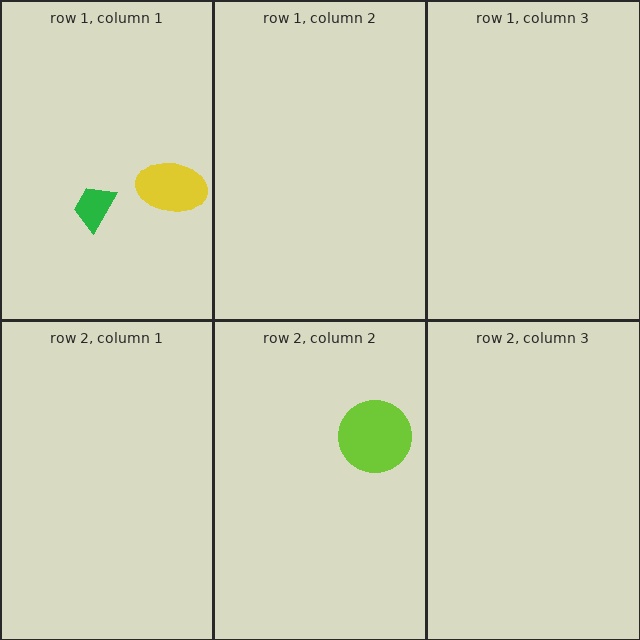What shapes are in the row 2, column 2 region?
The lime circle.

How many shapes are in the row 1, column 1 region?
2.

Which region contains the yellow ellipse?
The row 1, column 1 region.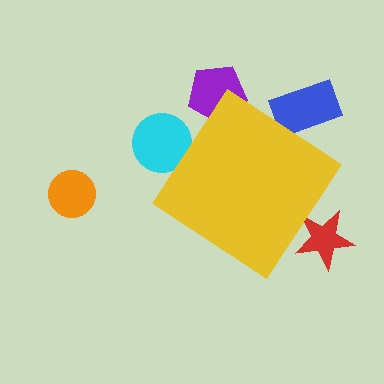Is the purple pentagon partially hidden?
Yes, the purple pentagon is partially hidden behind the yellow diamond.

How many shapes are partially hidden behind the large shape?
4 shapes are partially hidden.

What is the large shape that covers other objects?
A yellow diamond.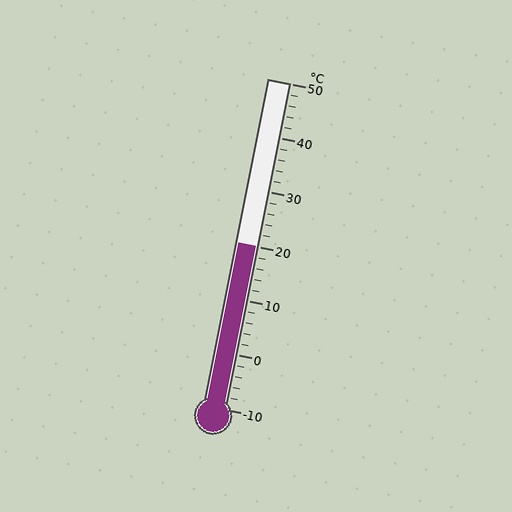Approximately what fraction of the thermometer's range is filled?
The thermometer is filled to approximately 50% of its range.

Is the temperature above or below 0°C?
The temperature is above 0°C.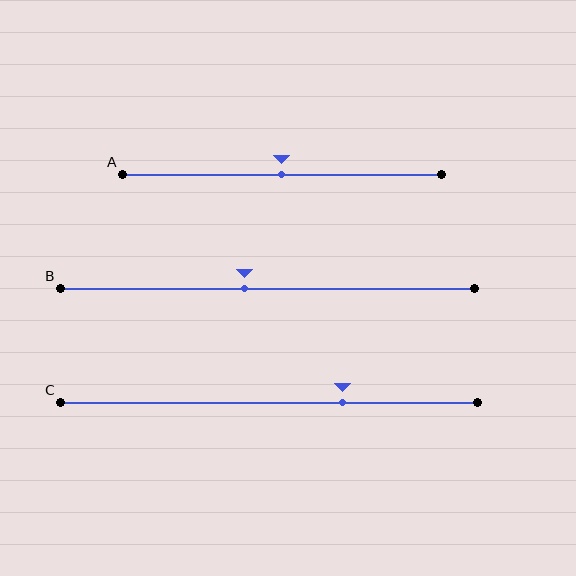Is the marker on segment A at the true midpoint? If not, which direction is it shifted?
Yes, the marker on segment A is at the true midpoint.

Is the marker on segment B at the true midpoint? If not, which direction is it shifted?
No, the marker on segment B is shifted to the left by about 6% of the segment length.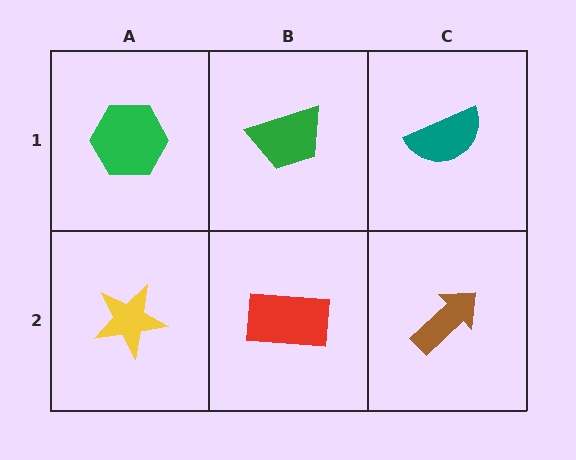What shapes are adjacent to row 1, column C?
A brown arrow (row 2, column C), a green trapezoid (row 1, column B).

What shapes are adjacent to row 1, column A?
A yellow star (row 2, column A), a green trapezoid (row 1, column B).